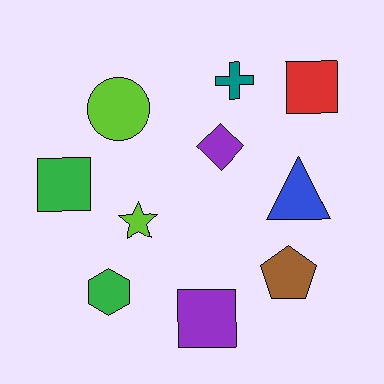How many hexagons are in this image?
There is 1 hexagon.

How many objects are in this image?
There are 10 objects.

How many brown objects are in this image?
There is 1 brown object.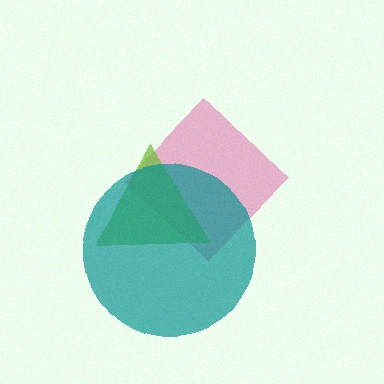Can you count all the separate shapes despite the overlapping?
Yes, there are 3 separate shapes.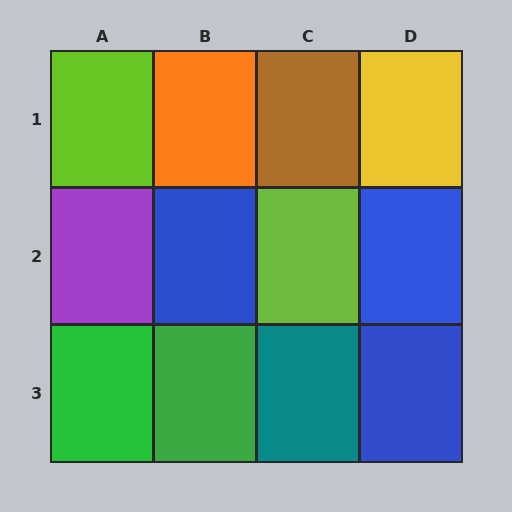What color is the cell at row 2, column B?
Blue.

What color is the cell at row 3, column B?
Green.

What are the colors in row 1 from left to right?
Lime, orange, brown, yellow.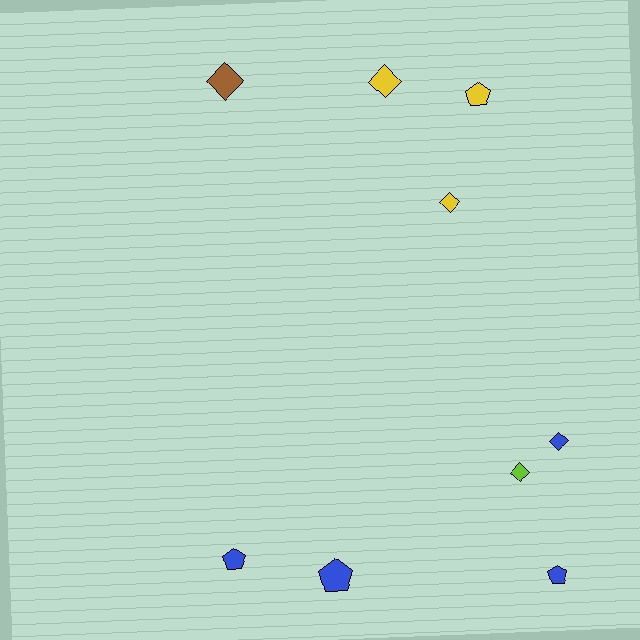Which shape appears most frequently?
Diamond, with 5 objects.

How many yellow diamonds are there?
There are 2 yellow diamonds.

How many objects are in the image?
There are 9 objects.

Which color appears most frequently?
Blue, with 4 objects.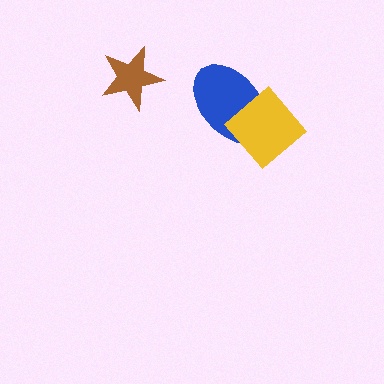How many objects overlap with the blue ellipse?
1 object overlaps with the blue ellipse.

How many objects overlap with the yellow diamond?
1 object overlaps with the yellow diamond.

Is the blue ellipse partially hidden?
Yes, it is partially covered by another shape.